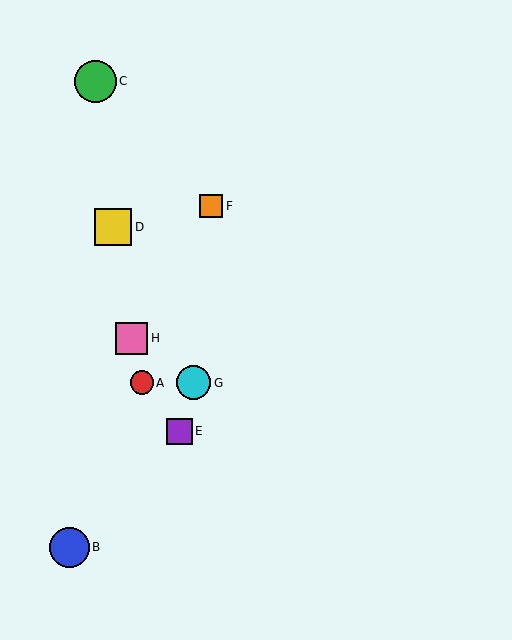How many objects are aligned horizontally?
2 objects (A, G) are aligned horizontally.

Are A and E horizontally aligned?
No, A is at y≈383 and E is at y≈431.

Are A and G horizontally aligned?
Yes, both are at y≈383.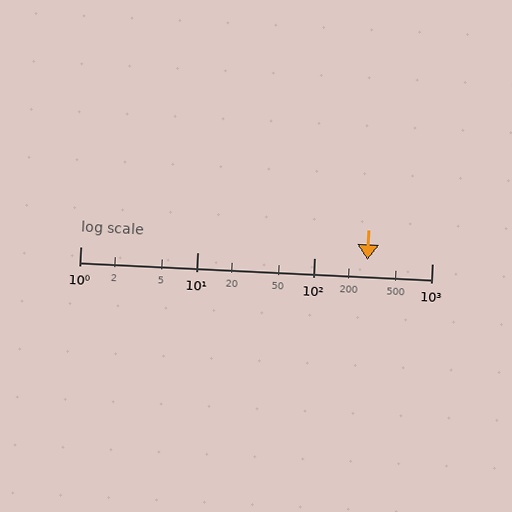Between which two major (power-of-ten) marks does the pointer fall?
The pointer is between 100 and 1000.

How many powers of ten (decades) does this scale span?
The scale spans 3 decades, from 1 to 1000.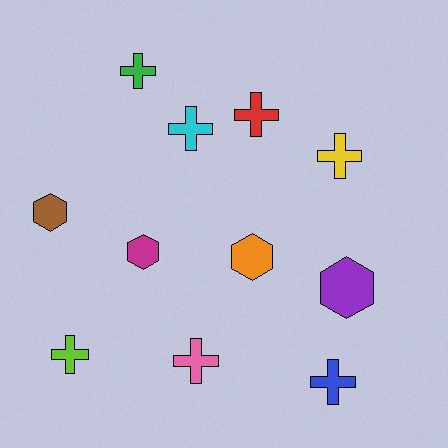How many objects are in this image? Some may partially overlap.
There are 11 objects.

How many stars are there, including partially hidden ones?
There are no stars.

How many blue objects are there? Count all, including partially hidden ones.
There is 1 blue object.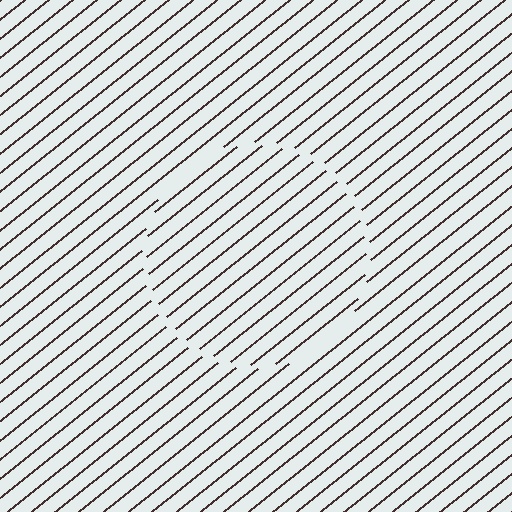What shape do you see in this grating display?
An illusory circle. The interior of the shape contains the same grating, shifted by half a period — the contour is defined by the phase discontinuity where line-ends from the inner and outer gratings abut.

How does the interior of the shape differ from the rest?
The interior of the shape contains the same grating, shifted by half a period — the contour is defined by the phase discontinuity where line-ends from the inner and outer gratings abut.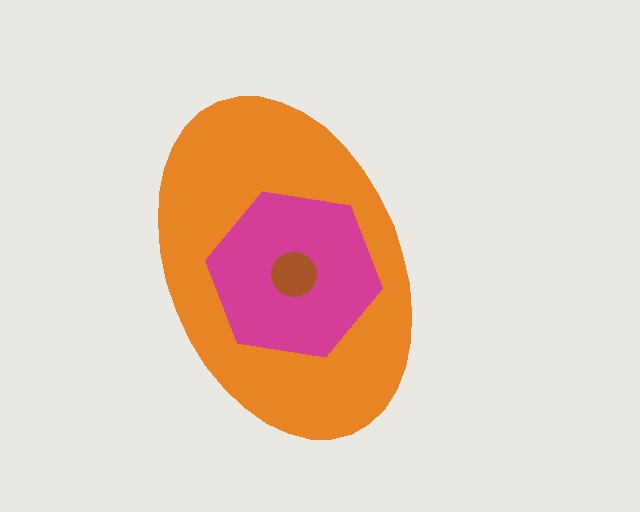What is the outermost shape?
The orange ellipse.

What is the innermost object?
The brown circle.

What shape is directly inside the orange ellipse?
The magenta hexagon.